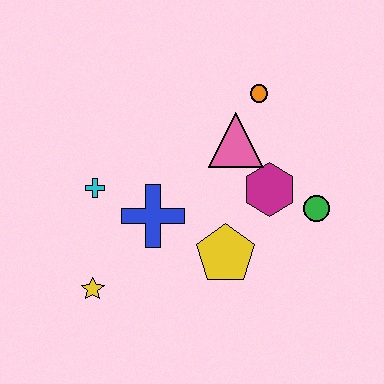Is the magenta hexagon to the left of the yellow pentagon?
No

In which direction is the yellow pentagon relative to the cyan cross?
The yellow pentagon is to the right of the cyan cross.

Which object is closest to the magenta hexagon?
The green circle is closest to the magenta hexagon.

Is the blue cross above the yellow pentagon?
Yes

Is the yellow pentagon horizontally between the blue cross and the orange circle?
Yes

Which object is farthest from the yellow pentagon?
The orange circle is farthest from the yellow pentagon.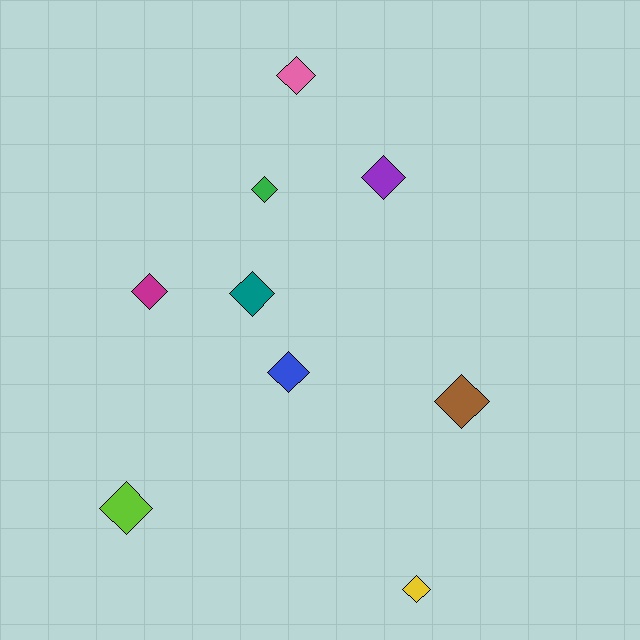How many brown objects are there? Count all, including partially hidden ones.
There is 1 brown object.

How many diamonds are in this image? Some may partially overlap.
There are 9 diamonds.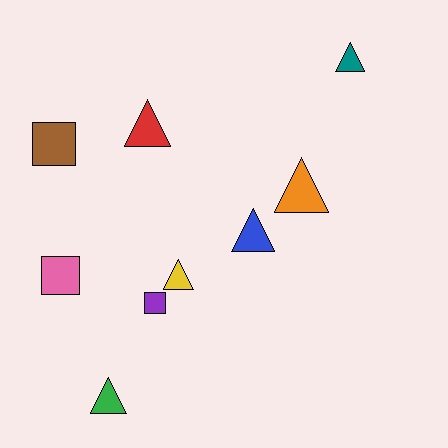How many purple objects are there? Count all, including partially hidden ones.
There is 1 purple object.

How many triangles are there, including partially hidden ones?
There are 6 triangles.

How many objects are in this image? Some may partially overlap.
There are 9 objects.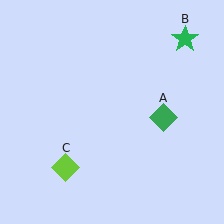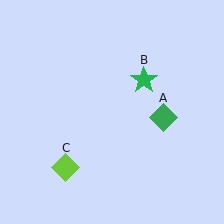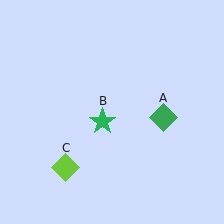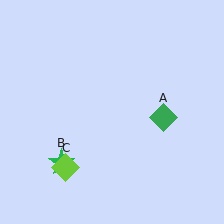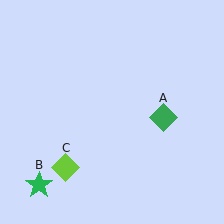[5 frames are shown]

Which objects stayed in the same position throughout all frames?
Green diamond (object A) and lime diamond (object C) remained stationary.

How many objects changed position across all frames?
1 object changed position: green star (object B).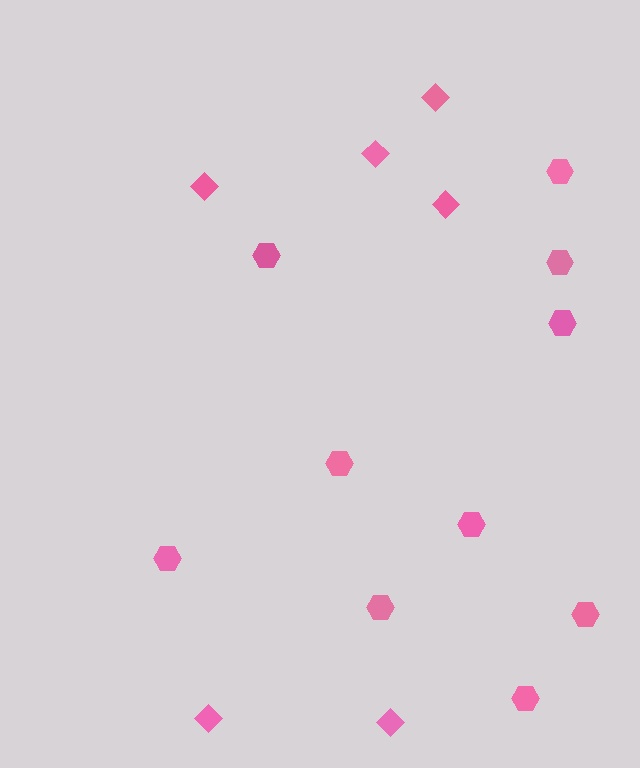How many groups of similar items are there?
There are 2 groups: one group of hexagons (10) and one group of diamonds (6).